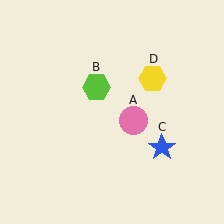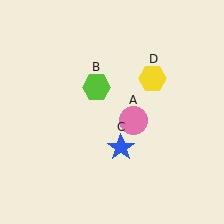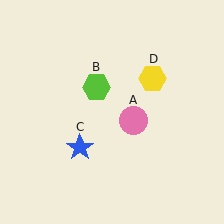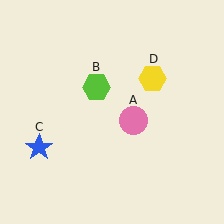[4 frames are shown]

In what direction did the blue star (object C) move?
The blue star (object C) moved left.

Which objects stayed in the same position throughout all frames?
Pink circle (object A) and lime hexagon (object B) and yellow hexagon (object D) remained stationary.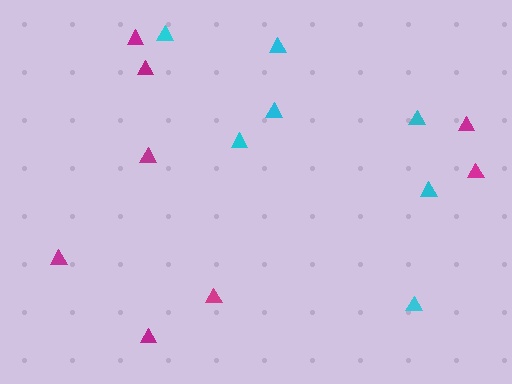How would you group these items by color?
There are 2 groups: one group of magenta triangles (8) and one group of cyan triangles (7).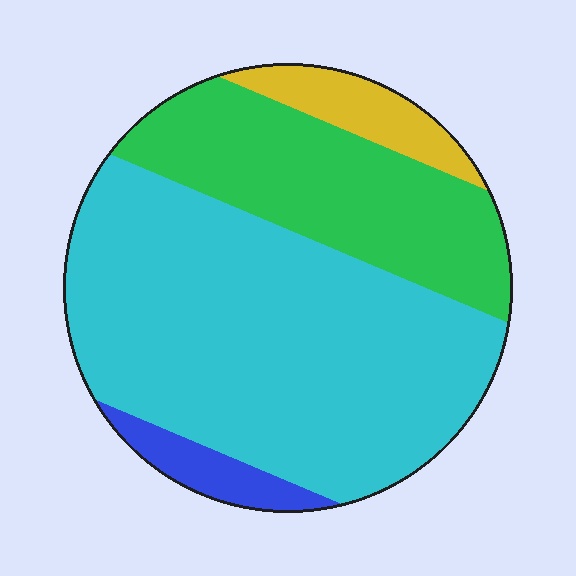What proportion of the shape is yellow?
Yellow covers about 5% of the shape.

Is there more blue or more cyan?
Cyan.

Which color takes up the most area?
Cyan, at roughly 60%.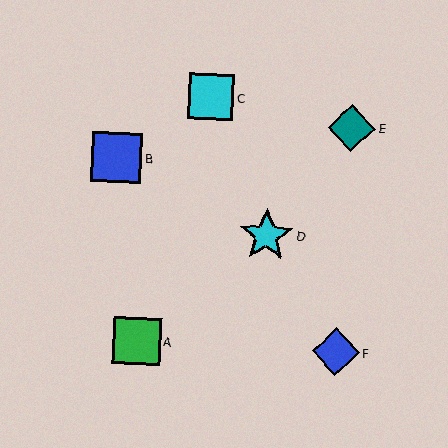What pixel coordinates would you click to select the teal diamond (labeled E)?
Click at (352, 128) to select the teal diamond E.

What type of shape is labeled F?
Shape F is a blue diamond.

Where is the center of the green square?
The center of the green square is at (137, 341).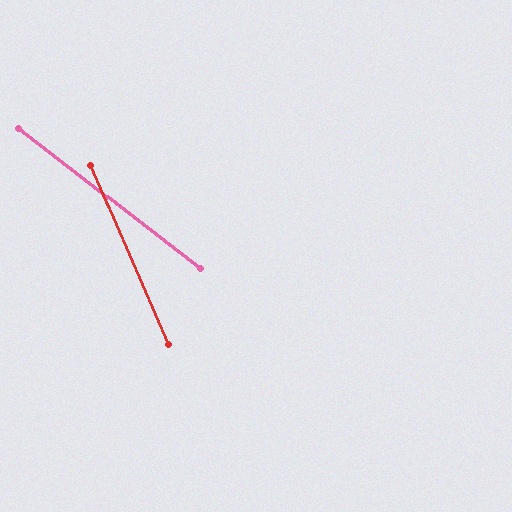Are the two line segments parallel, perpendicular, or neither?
Neither parallel nor perpendicular — they differ by about 29°.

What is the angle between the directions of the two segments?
Approximately 29 degrees.